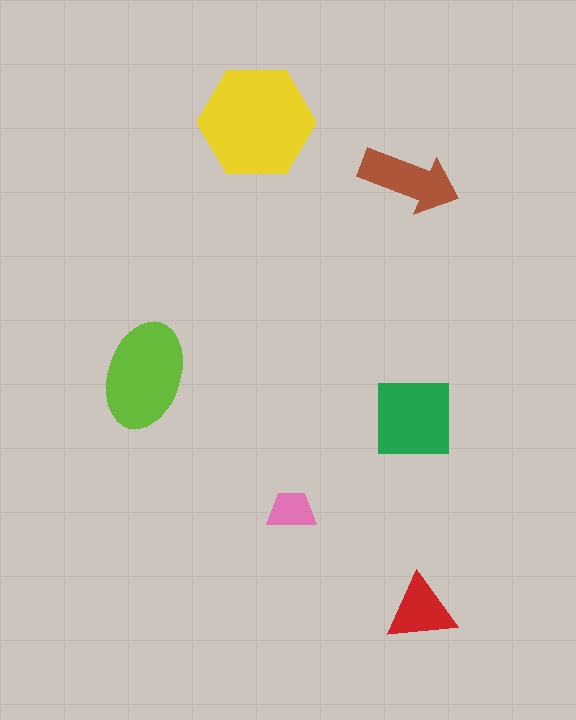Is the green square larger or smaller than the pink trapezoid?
Larger.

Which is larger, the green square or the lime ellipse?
The lime ellipse.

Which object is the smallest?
The pink trapezoid.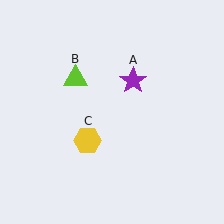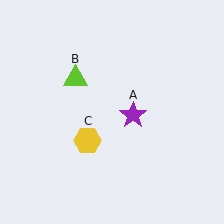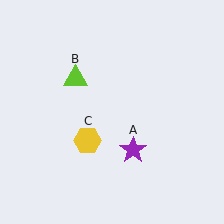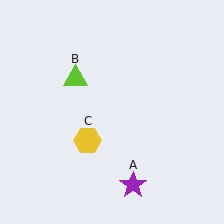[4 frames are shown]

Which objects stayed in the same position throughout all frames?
Lime triangle (object B) and yellow hexagon (object C) remained stationary.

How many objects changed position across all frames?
1 object changed position: purple star (object A).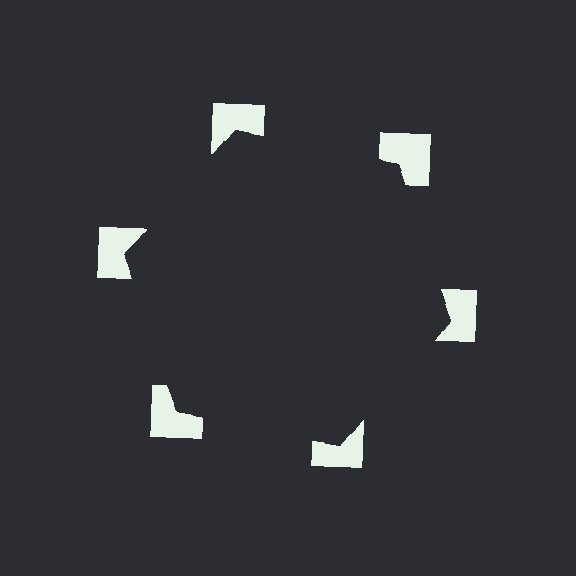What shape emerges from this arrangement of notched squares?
An illusory hexagon — its edges are inferred from the aligned wedge cuts in the notched squares, not physically drawn.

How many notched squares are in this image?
There are 6 — one at each vertex of the illusory hexagon.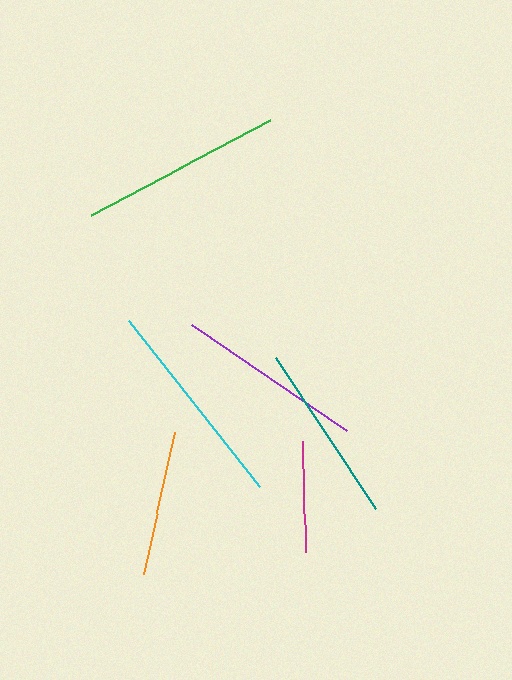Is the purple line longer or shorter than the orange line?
The purple line is longer than the orange line.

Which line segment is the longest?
The cyan line is the longest at approximately 211 pixels.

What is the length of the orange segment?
The orange segment is approximately 145 pixels long.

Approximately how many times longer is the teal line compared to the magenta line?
The teal line is approximately 1.6 times the length of the magenta line.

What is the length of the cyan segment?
The cyan segment is approximately 211 pixels long.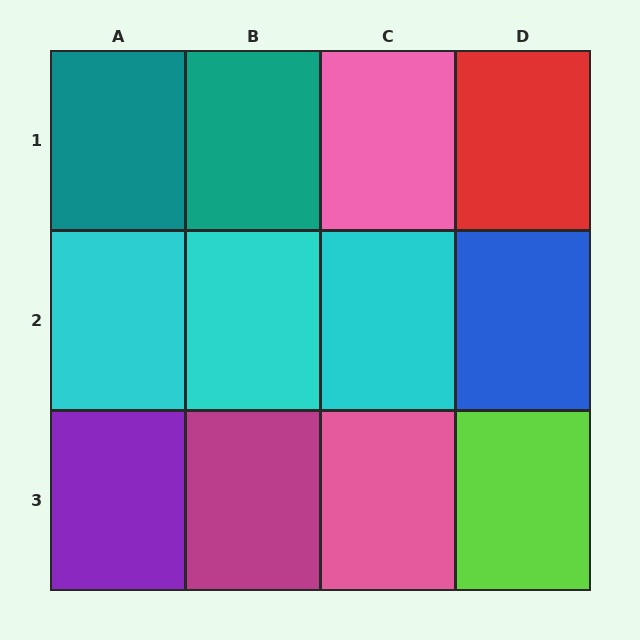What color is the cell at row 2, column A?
Cyan.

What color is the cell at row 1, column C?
Pink.